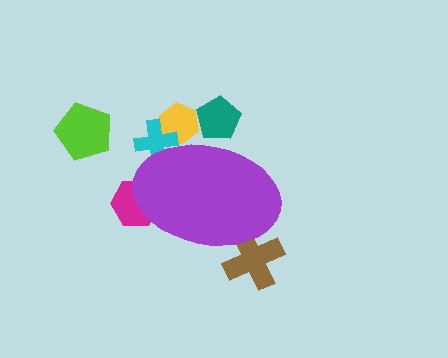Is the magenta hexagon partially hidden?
Yes, the magenta hexagon is partially hidden behind the purple ellipse.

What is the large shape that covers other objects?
A purple ellipse.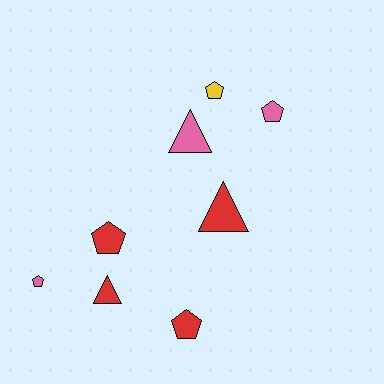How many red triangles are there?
There are 2 red triangles.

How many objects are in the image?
There are 8 objects.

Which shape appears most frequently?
Pentagon, with 5 objects.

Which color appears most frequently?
Red, with 4 objects.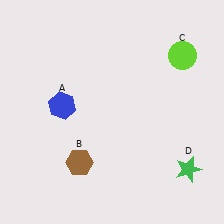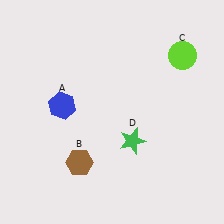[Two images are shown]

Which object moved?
The green star (D) moved left.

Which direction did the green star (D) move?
The green star (D) moved left.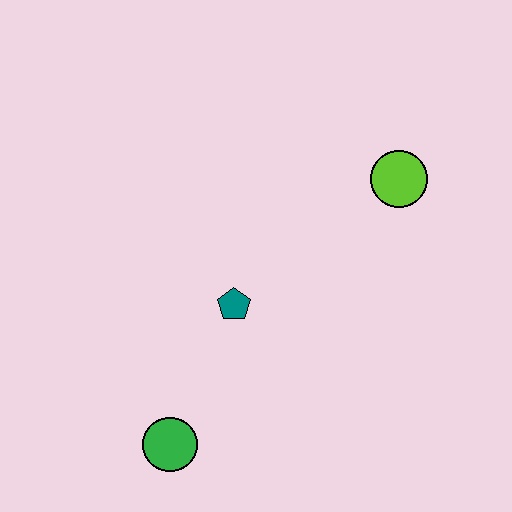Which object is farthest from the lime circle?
The green circle is farthest from the lime circle.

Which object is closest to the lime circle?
The teal pentagon is closest to the lime circle.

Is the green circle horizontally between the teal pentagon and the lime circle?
No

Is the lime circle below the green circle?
No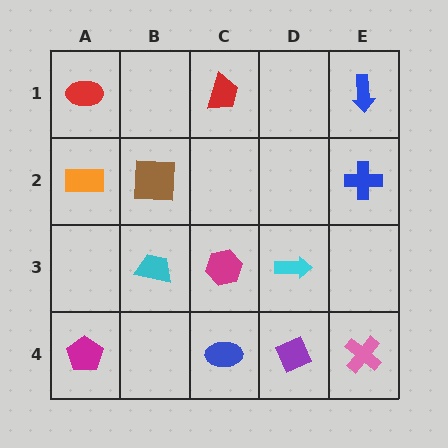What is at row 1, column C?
A red trapezoid.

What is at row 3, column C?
A magenta hexagon.